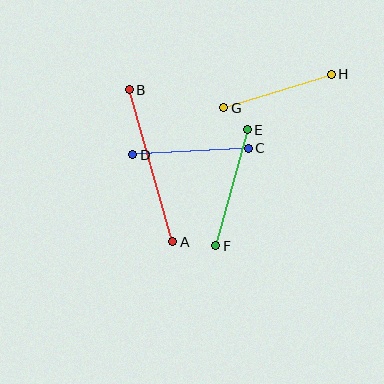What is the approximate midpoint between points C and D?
The midpoint is at approximately (190, 152) pixels.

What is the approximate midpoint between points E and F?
The midpoint is at approximately (231, 188) pixels.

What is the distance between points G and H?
The distance is approximately 112 pixels.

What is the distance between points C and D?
The distance is approximately 116 pixels.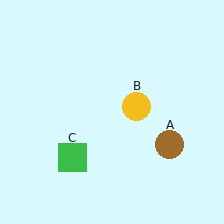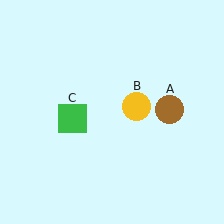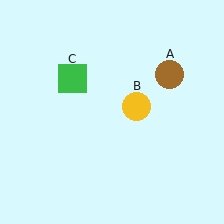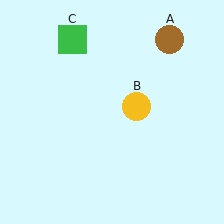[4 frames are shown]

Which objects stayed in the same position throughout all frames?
Yellow circle (object B) remained stationary.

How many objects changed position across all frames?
2 objects changed position: brown circle (object A), green square (object C).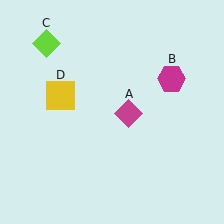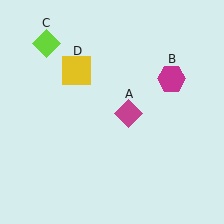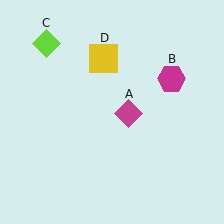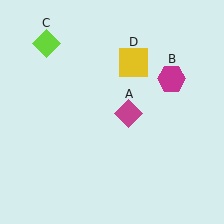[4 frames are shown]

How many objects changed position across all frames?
1 object changed position: yellow square (object D).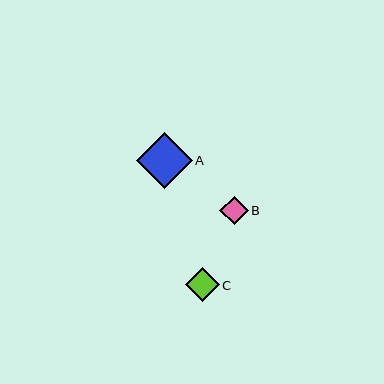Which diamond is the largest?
Diamond A is the largest with a size of approximately 56 pixels.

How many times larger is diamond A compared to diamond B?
Diamond A is approximately 2.0 times the size of diamond B.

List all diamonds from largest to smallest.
From largest to smallest: A, C, B.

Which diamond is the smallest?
Diamond B is the smallest with a size of approximately 29 pixels.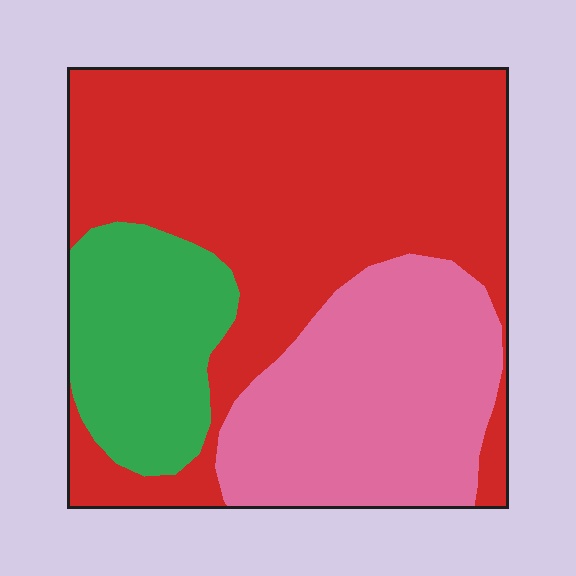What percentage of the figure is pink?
Pink covers roughly 30% of the figure.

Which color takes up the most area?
Red, at roughly 55%.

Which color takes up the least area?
Green, at roughly 15%.